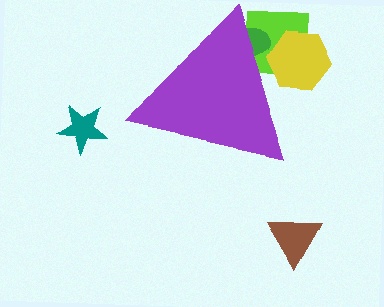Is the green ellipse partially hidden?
Yes, the green ellipse is partially hidden behind the purple triangle.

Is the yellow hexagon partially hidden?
Yes, the yellow hexagon is partially hidden behind the purple triangle.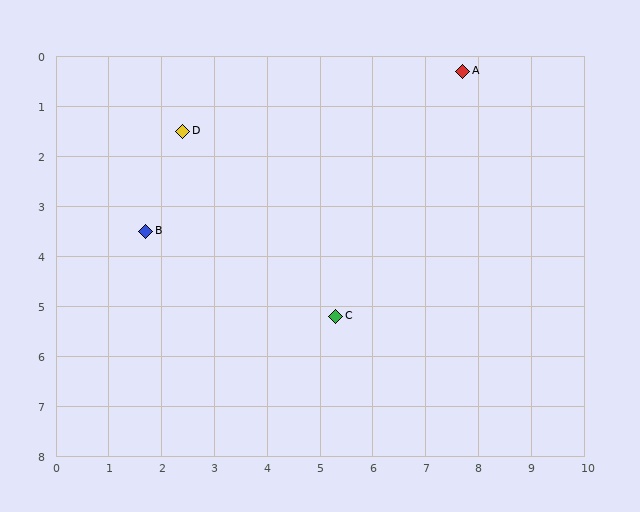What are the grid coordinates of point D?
Point D is at approximately (2.4, 1.5).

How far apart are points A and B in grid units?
Points A and B are about 6.8 grid units apart.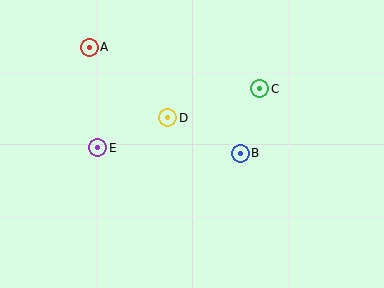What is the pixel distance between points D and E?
The distance between D and E is 76 pixels.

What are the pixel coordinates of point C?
Point C is at (259, 89).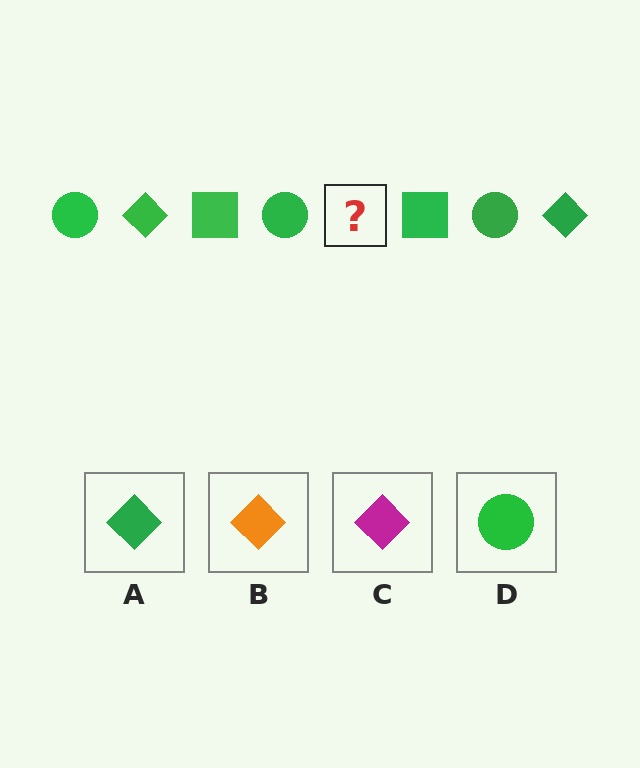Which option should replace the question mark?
Option A.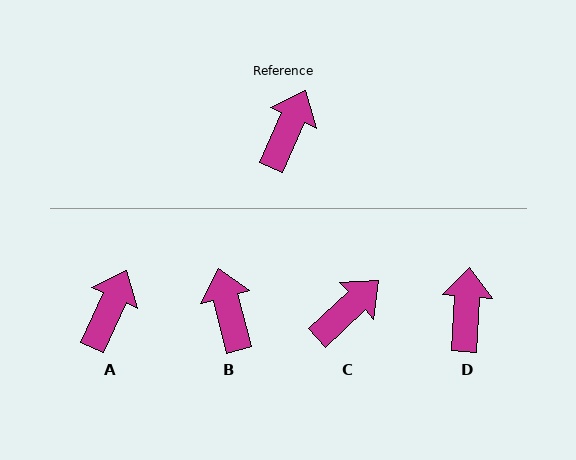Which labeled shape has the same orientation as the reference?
A.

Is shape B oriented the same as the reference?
No, it is off by about 38 degrees.